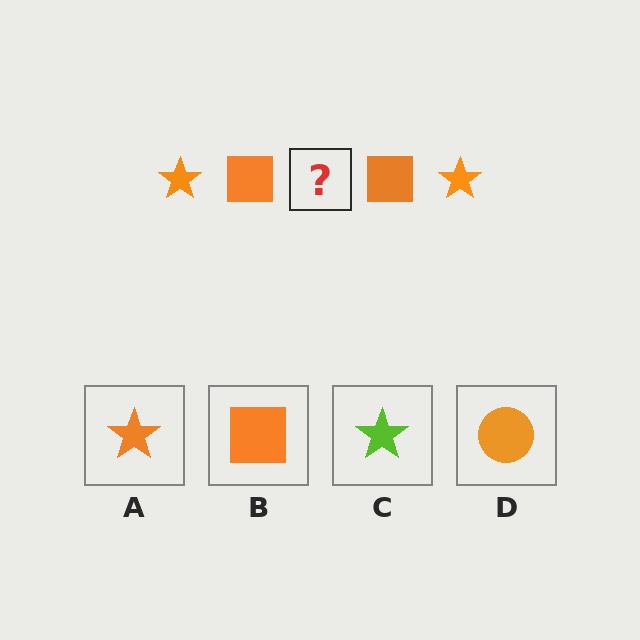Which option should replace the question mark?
Option A.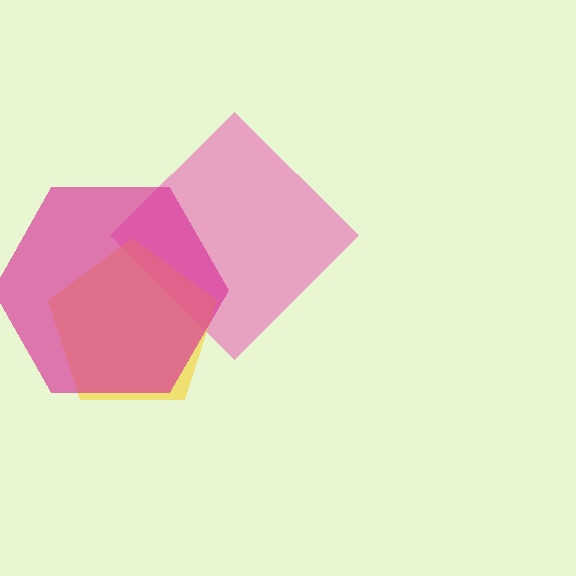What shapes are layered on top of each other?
The layered shapes are: a pink diamond, a yellow pentagon, a magenta hexagon.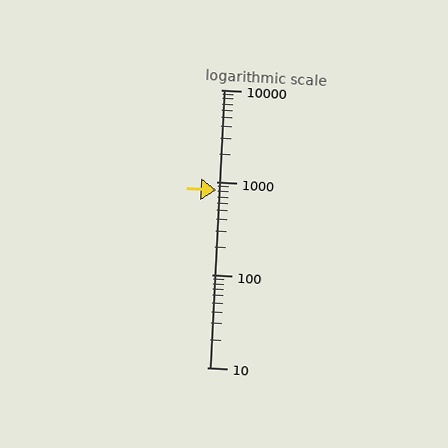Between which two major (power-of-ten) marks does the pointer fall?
The pointer is between 100 and 1000.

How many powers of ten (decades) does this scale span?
The scale spans 3 decades, from 10 to 10000.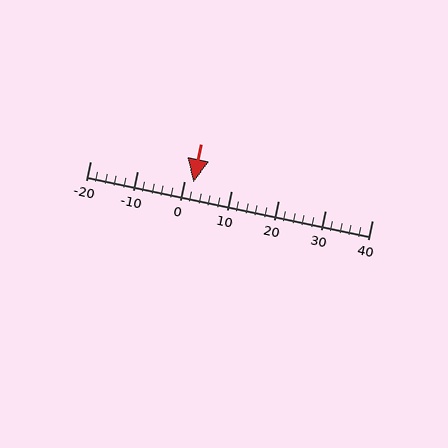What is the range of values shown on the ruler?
The ruler shows values from -20 to 40.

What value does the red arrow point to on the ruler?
The red arrow points to approximately 2.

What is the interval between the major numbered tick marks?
The major tick marks are spaced 10 units apart.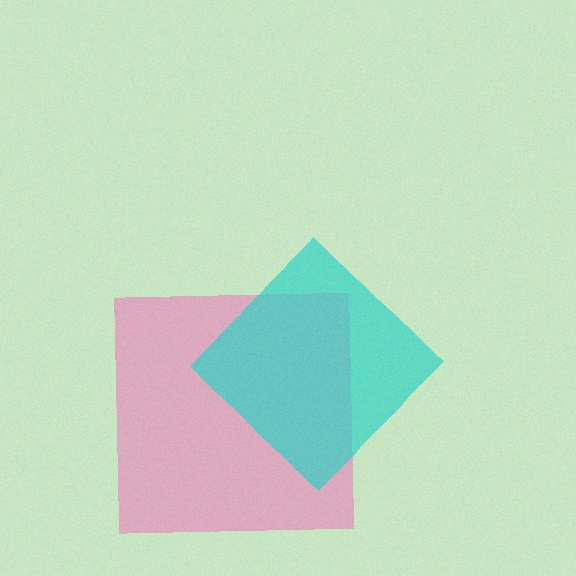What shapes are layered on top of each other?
The layered shapes are: a pink square, a cyan diamond.